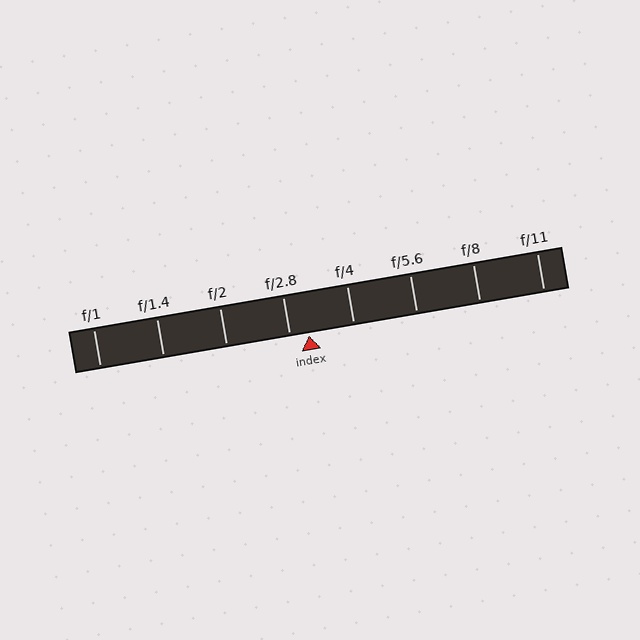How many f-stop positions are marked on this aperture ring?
There are 8 f-stop positions marked.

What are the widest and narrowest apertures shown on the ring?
The widest aperture shown is f/1 and the narrowest is f/11.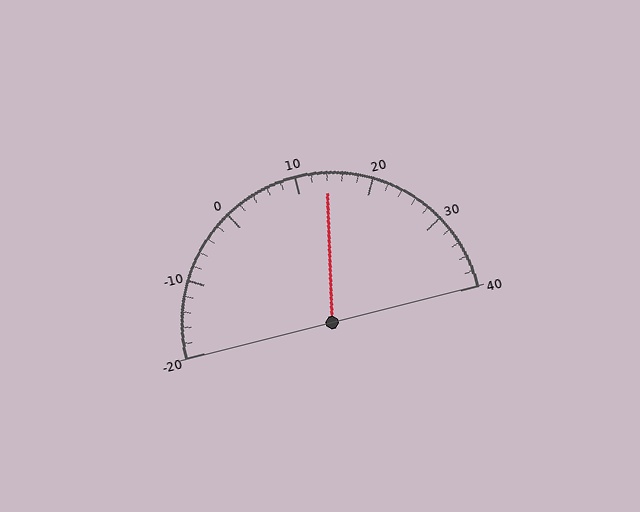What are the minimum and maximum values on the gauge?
The gauge ranges from -20 to 40.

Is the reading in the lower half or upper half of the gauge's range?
The reading is in the upper half of the range (-20 to 40).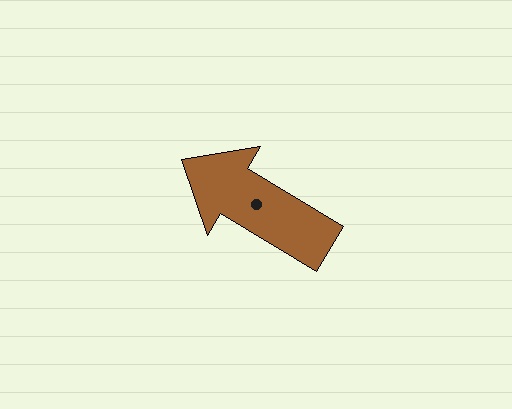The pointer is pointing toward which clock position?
Roughly 10 o'clock.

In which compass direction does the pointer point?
Northwest.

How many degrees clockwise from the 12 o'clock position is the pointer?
Approximately 301 degrees.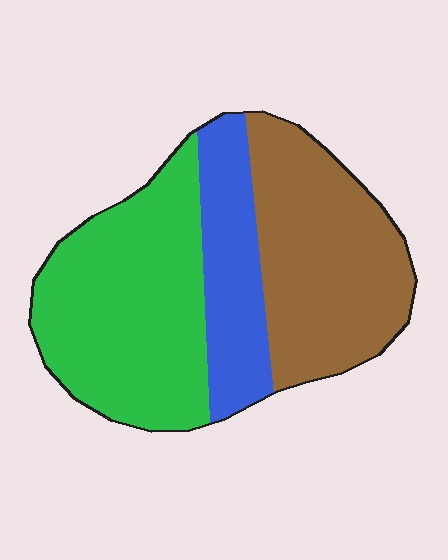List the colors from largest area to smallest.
From largest to smallest: green, brown, blue.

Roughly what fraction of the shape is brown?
Brown takes up between a third and a half of the shape.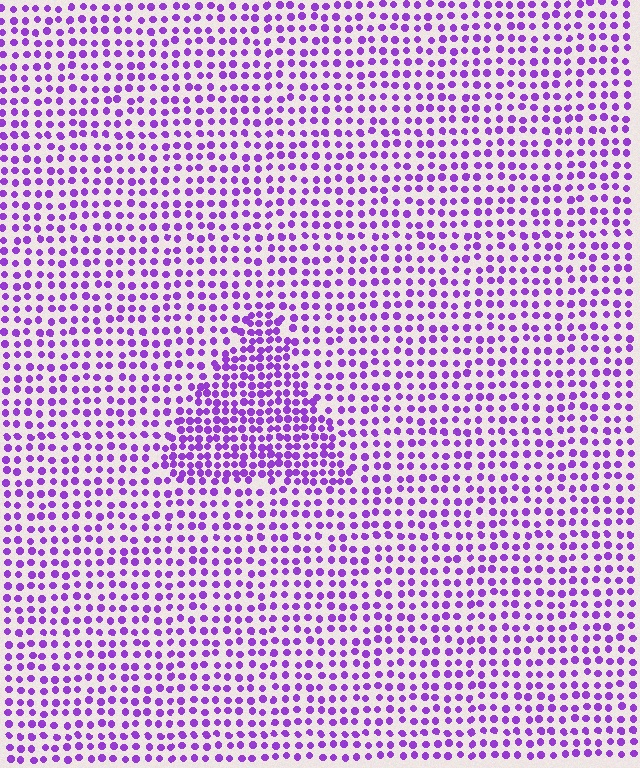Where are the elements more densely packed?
The elements are more densely packed inside the triangle boundary.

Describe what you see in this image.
The image contains small purple elements arranged at two different densities. A triangle-shaped region is visible where the elements are more densely packed than the surrounding area.